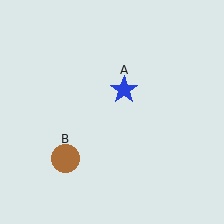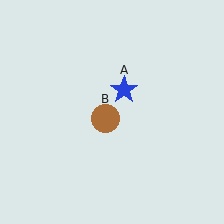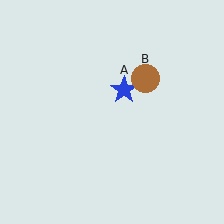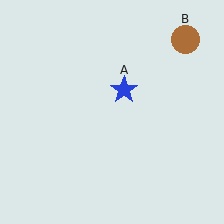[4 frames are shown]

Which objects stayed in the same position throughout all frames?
Blue star (object A) remained stationary.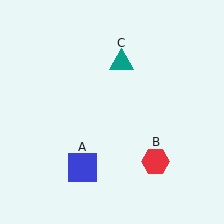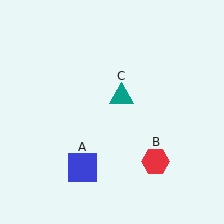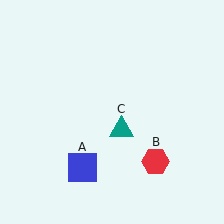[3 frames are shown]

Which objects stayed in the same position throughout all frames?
Blue square (object A) and red hexagon (object B) remained stationary.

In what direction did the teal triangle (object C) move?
The teal triangle (object C) moved down.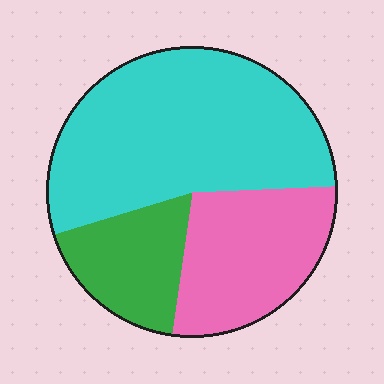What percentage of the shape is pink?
Pink covers around 30% of the shape.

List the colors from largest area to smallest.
From largest to smallest: cyan, pink, green.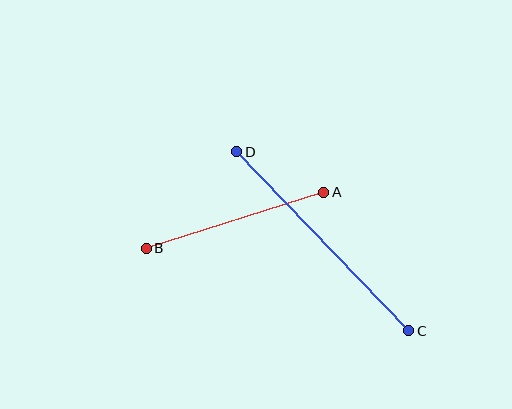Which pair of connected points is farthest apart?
Points C and D are farthest apart.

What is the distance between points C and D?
The distance is approximately 248 pixels.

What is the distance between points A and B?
The distance is approximately 186 pixels.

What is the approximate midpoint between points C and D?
The midpoint is at approximately (323, 241) pixels.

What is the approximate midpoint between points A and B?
The midpoint is at approximately (235, 220) pixels.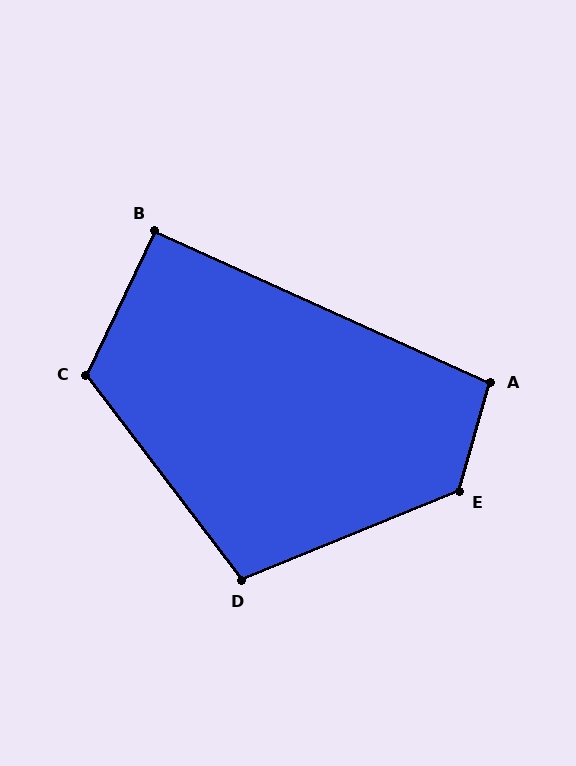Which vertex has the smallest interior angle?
B, at approximately 91 degrees.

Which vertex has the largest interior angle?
E, at approximately 128 degrees.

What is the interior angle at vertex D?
Approximately 105 degrees (obtuse).